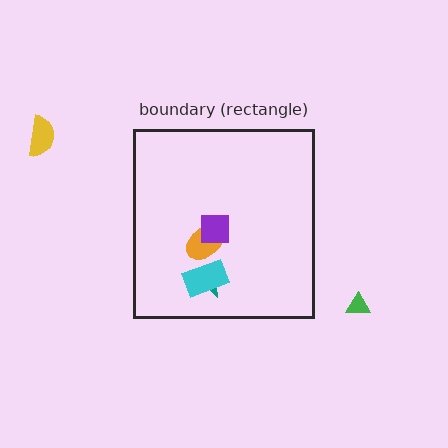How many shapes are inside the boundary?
4 inside, 2 outside.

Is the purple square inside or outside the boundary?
Inside.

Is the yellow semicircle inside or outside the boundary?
Outside.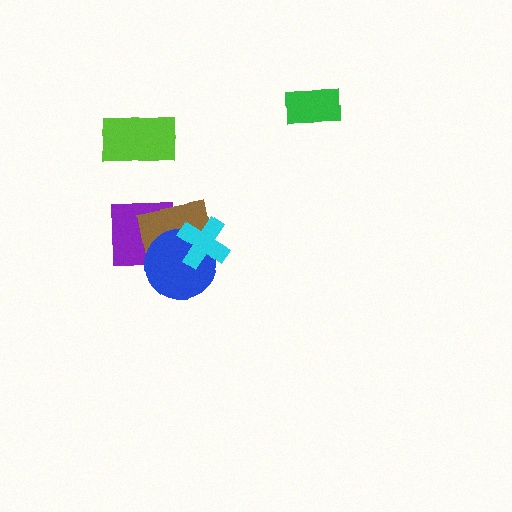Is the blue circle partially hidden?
Yes, it is partially covered by another shape.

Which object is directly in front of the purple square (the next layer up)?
The brown rectangle is directly in front of the purple square.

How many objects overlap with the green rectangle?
0 objects overlap with the green rectangle.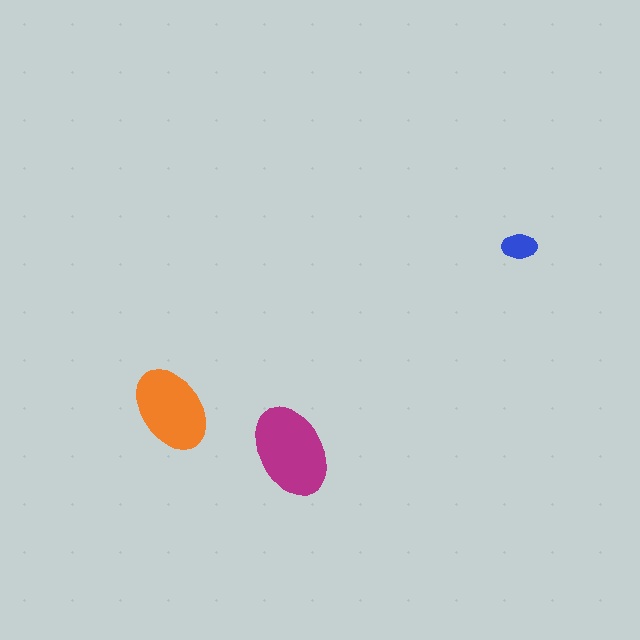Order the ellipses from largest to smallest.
the magenta one, the orange one, the blue one.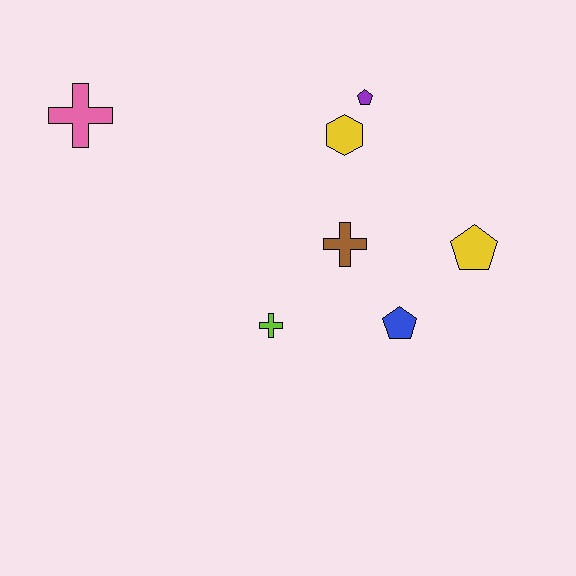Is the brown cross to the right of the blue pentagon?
No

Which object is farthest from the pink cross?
The yellow pentagon is farthest from the pink cross.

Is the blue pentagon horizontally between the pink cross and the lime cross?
No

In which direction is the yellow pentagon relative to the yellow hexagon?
The yellow pentagon is to the right of the yellow hexagon.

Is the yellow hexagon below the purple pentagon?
Yes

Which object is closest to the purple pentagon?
The yellow hexagon is closest to the purple pentagon.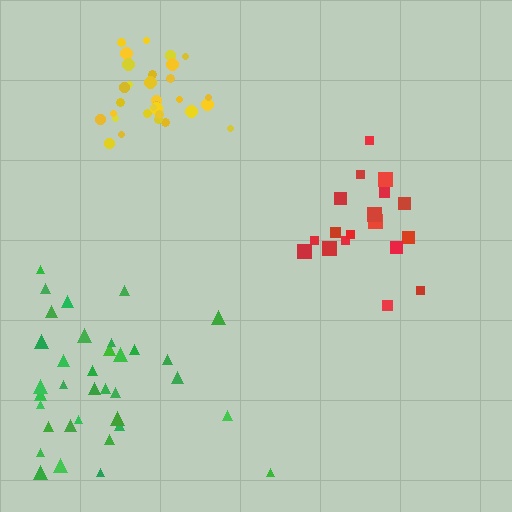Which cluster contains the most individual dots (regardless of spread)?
Green (35).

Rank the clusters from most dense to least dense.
yellow, green, red.